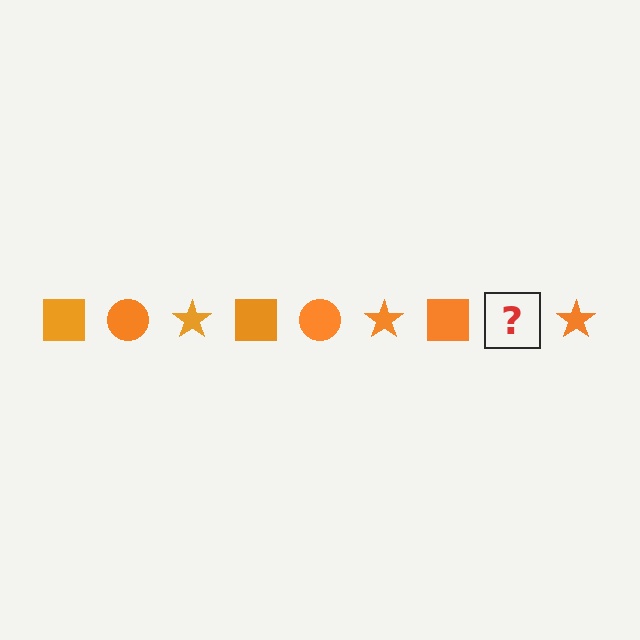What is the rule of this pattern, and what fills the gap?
The rule is that the pattern cycles through square, circle, star shapes in orange. The gap should be filled with an orange circle.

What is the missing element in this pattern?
The missing element is an orange circle.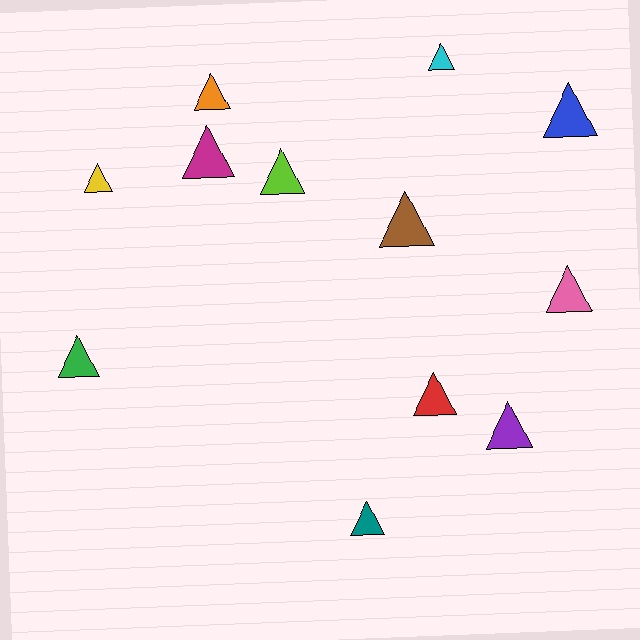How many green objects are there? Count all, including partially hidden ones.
There is 1 green object.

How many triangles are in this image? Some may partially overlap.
There are 12 triangles.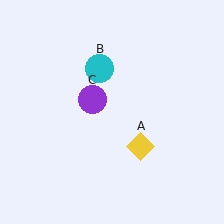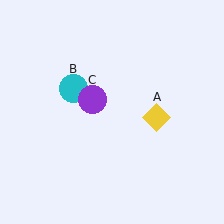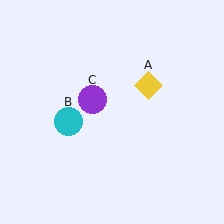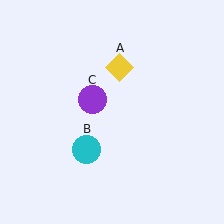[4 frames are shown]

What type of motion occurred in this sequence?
The yellow diamond (object A), cyan circle (object B) rotated counterclockwise around the center of the scene.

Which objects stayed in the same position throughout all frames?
Purple circle (object C) remained stationary.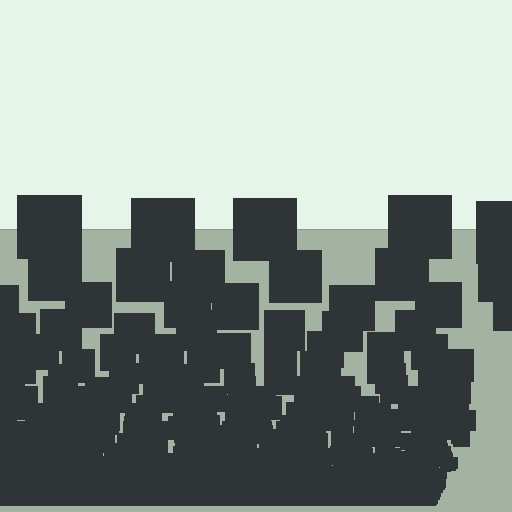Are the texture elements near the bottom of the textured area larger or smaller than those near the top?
Smaller. The gradient is inverted — elements near the bottom are smaller and denser.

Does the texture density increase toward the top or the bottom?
Density increases toward the bottom.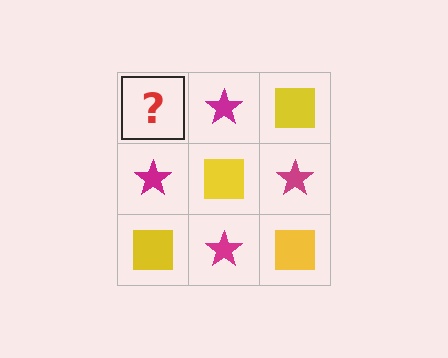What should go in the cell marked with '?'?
The missing cell should contain a yellow square.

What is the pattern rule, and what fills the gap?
The rule is that it alternates yellow square and magenta star in a checkerboard pattern. The gap should be filled with a yellow square.